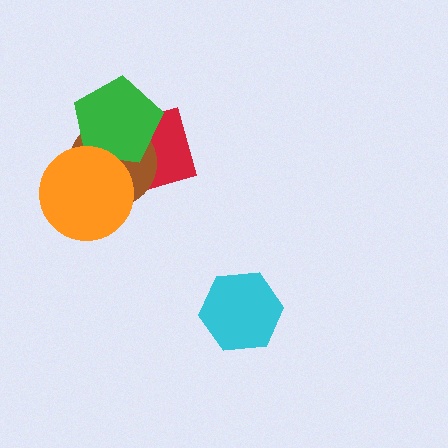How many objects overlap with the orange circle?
2 objects overlap with the orange circle.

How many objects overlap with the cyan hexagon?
0 objects overlap with the cyan hexagon.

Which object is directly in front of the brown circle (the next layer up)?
The green pentagon is directly in front of the brown circle.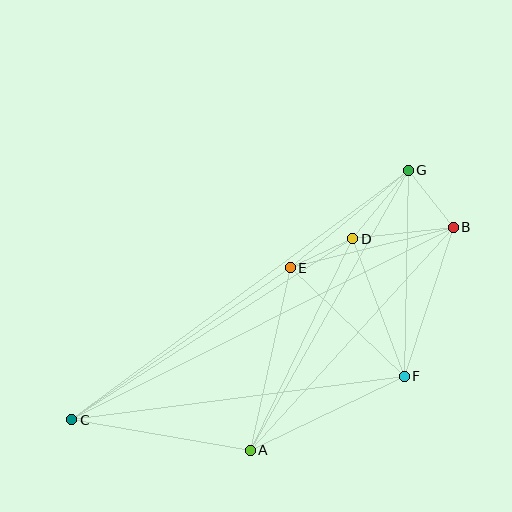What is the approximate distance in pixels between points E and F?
The distance between E and F is approximately 158 pixels.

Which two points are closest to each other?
Points D and E are closest to each other.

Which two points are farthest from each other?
Points B and C are farthest from each other.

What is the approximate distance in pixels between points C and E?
The distance between C and E is approximately 266 pixels.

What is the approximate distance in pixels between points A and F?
The distance between A and F is approximately 171 pixels.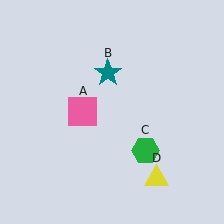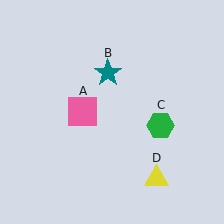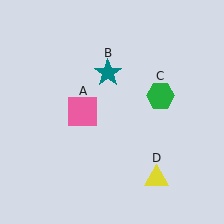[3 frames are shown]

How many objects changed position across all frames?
1 object changed position: green hexagon (object C).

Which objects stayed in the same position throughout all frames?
Pink square (object A) and teal star (object B) and yellow triangle (object D) remained stationary.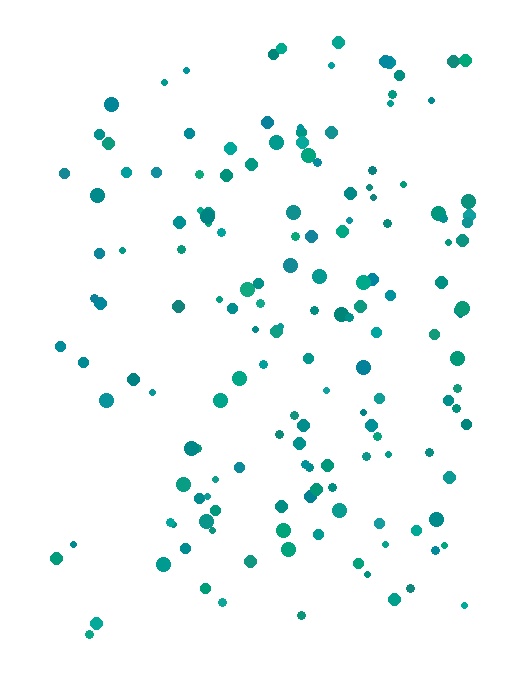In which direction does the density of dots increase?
From left to right, with the right side densest.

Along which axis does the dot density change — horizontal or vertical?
Horizontal.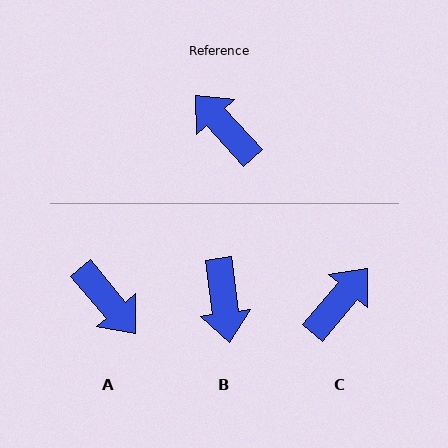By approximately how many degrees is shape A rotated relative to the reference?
Approximately 178 degrees counter-clockwise.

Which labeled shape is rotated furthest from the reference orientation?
A, about 178 degrees away.